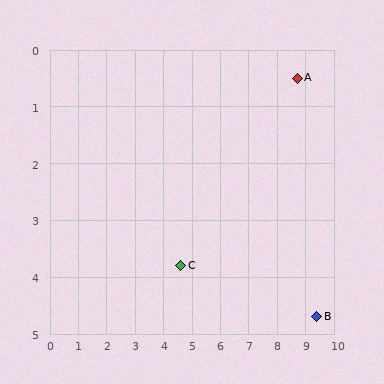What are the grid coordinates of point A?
Point A is at approximately (8.7, 0.5).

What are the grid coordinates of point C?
Point C is at approximately (4.6, 3.8).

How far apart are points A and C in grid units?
Points A and C are about 5.3 grid units apart.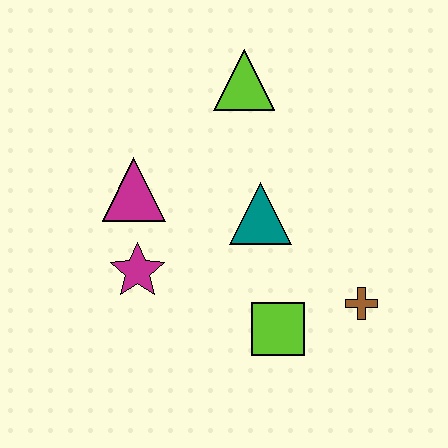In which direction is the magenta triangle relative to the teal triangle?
The magenta triangle is to the left of the teal triangle.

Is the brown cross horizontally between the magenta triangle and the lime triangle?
No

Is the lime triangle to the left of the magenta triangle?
No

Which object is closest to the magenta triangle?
The magenta star is closest to the magenta triangle.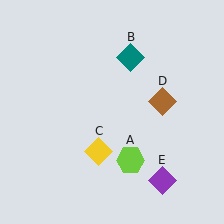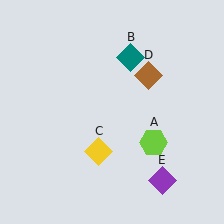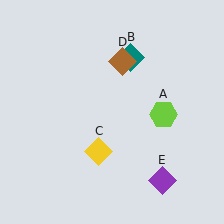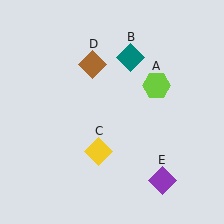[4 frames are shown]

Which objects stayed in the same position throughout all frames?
Teal diamond (object B) and yellow diamond (object C) and purple diamond (object E) remained stationary.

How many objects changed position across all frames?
2 objects changed position: lime hexagon (object A), brown diamond (object D).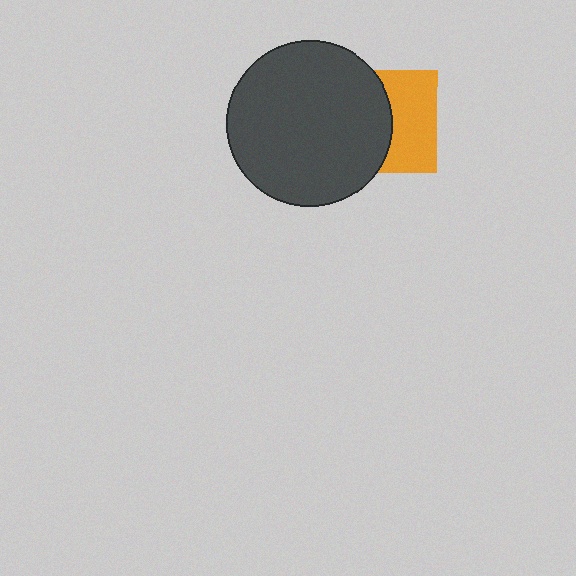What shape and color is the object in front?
The object in front is a dark gray circle.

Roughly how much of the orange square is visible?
About half of it is visible (roughly 48%).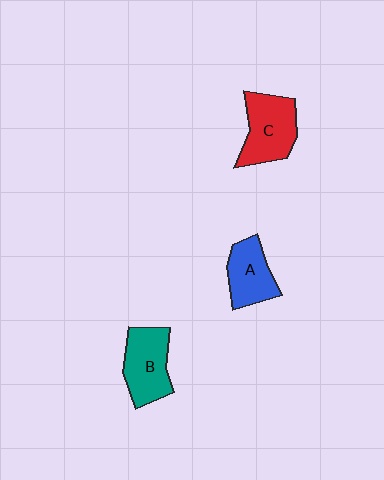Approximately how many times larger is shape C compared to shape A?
Approximately 1.3 times.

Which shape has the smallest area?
Shape A (blue).